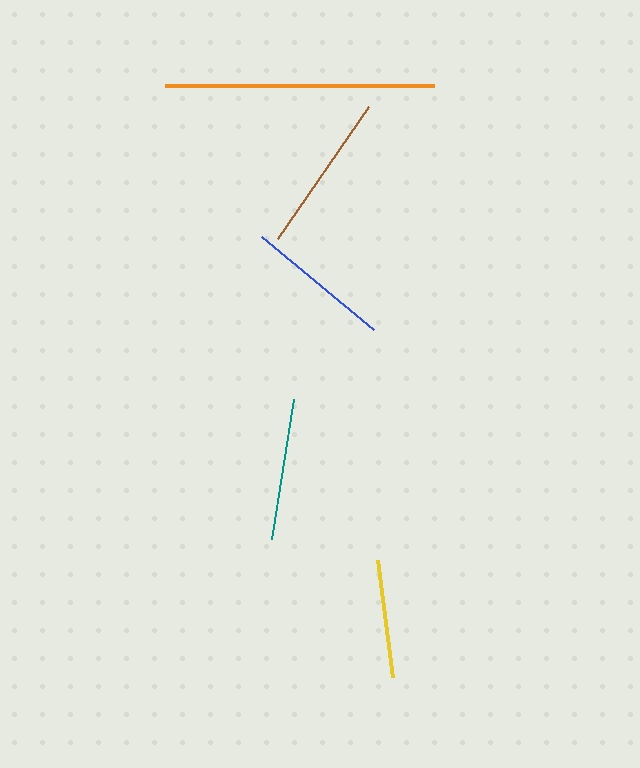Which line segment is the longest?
The orange line is the longest at approximately 269 pixels.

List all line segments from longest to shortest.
From longest to shortest: orange, brown, blue, teal, yellow.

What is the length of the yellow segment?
The yellow segment is approximately 118 pixels long.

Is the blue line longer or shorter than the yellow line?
The blue line is longer than the yellow line.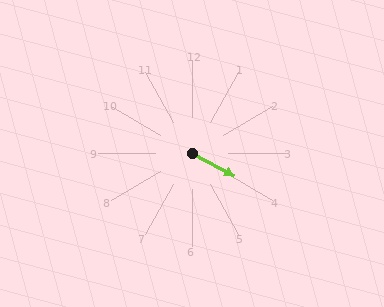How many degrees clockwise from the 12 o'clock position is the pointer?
Approximately 118 degrees.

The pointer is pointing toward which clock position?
Roughly 4 o'clock.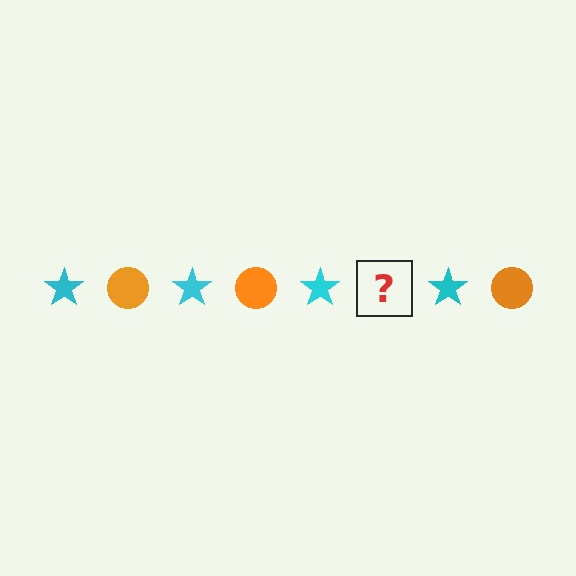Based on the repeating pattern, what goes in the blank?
The blank should be an orange circle.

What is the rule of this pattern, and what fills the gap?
The rule is that the pattern alternates between cyan star and orange circle. The gap should be filled with an orange circle.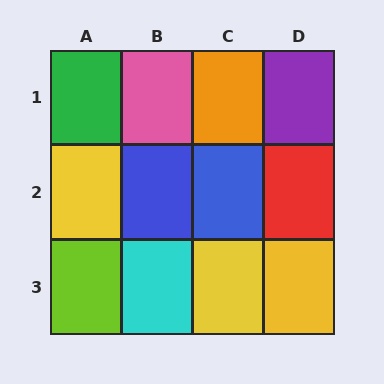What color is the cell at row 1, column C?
Orange.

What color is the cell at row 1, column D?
Purple.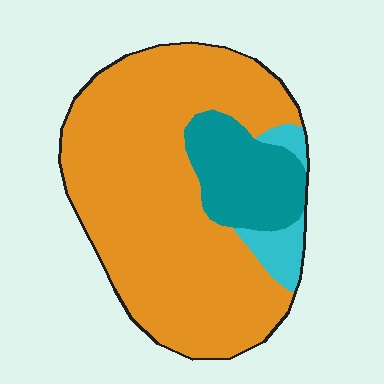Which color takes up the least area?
Cyan, at roughly 5%.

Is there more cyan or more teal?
Teal.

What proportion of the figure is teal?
Teal covers around 15% of the figure.